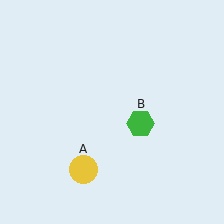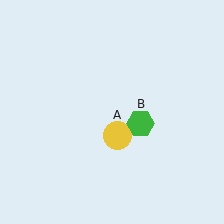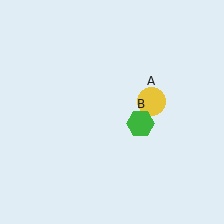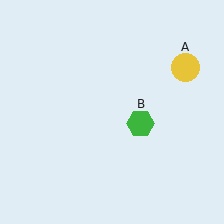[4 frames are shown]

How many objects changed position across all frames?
1 object changed position: yellow circle (object A).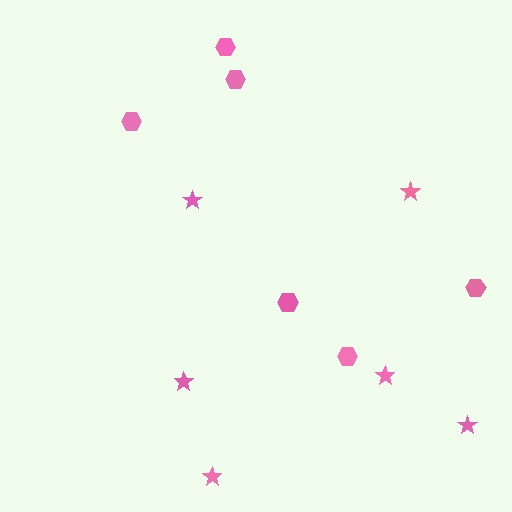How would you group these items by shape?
There are 2 groups: one group of stars (6) and one group of hexagons (6).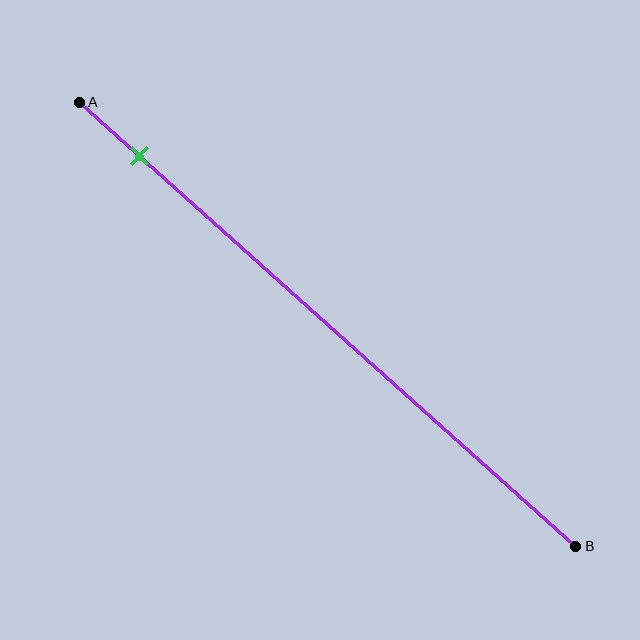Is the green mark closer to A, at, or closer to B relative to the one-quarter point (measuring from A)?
The green mark is closer to point A than the one-quarter point of segment AB.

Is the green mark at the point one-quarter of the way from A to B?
No, the mark is at about 10% from A, not at the 25% one-quarter point.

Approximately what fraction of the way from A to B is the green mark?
The green mark is approximately 10% of the way from A to B.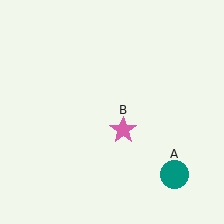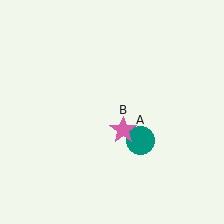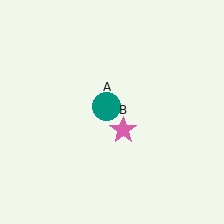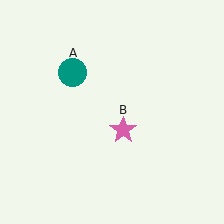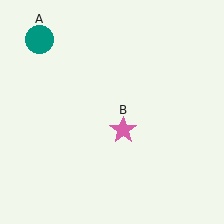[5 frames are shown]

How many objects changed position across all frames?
1 object changed position: teal circle (object A).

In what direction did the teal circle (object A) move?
The teal circle (object A) moved up and to the left.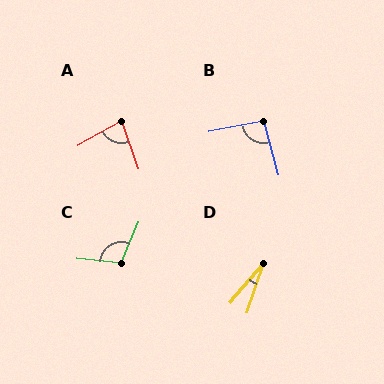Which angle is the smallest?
D, at approximately 21 degrees.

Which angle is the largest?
C, at approximately 108 degrees.